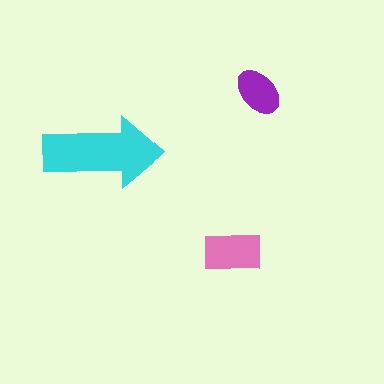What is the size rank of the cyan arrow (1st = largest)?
1st.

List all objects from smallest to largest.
The purple ellipse, the pink rectangle, the cyan arrow.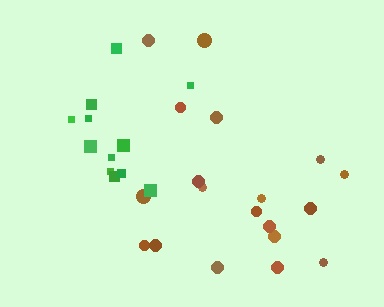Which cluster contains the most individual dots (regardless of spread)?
Brown (19).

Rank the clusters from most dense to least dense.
green, brown.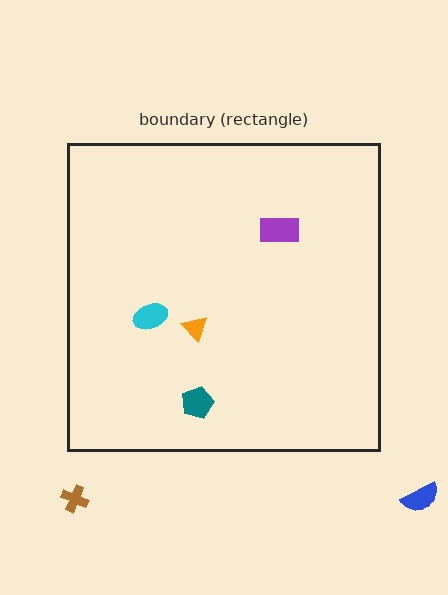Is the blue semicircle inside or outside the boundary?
Outside.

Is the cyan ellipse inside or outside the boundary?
Inside.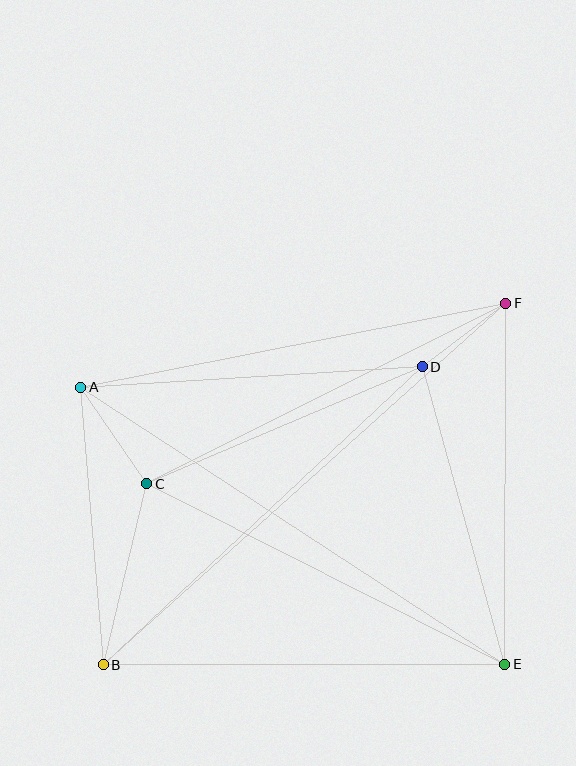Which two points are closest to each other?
Points D and F are closest to each other.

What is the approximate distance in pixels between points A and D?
The distance between A and D is approximately 342 pixels.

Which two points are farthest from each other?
Points B and F are farthest from each other.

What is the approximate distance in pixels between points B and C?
The distance between B and C is approximately 186 pixels.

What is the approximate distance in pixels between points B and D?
The distance between B and D is approximately 436 pixels.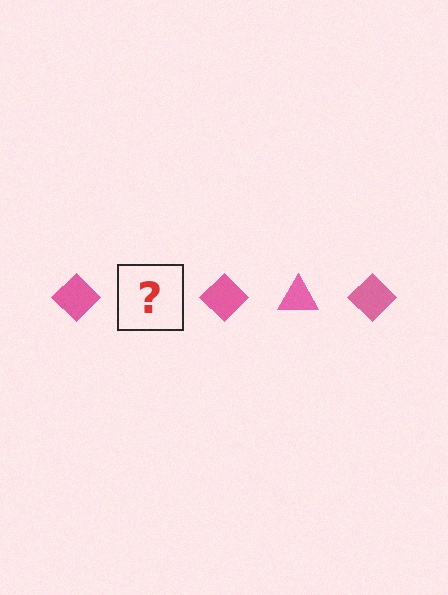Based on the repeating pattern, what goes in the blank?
The blank should be a pink triangle.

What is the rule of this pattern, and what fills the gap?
The rule is that the pattern cycles through diamond, triangle shapes in pink. The gap should be filled with a pink triangle.